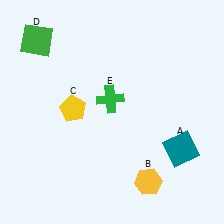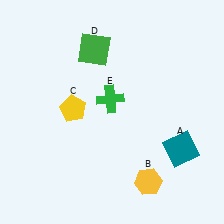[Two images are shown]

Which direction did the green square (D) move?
The green square (D) moved right.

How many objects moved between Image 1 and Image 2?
1 object moved between the two images.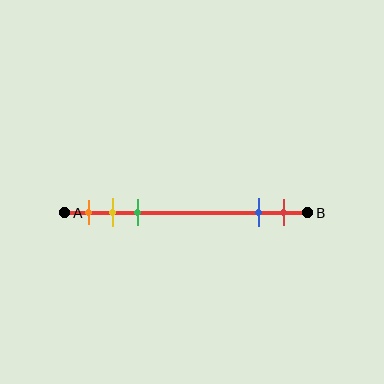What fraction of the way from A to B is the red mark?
The red mark is approximately 90% (0.9) of the way from A to B.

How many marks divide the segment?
There are 5 marks dividing the segment.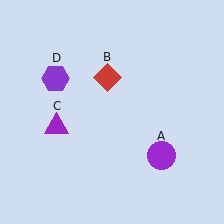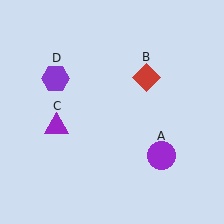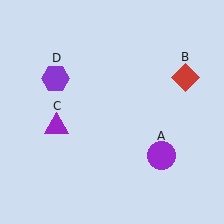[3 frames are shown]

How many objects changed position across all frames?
1 object changed position: red diamond (object B).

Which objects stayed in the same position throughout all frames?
Purple circle (object A) and purple triangle (object C) and purple hexagon (object D) remained stationary.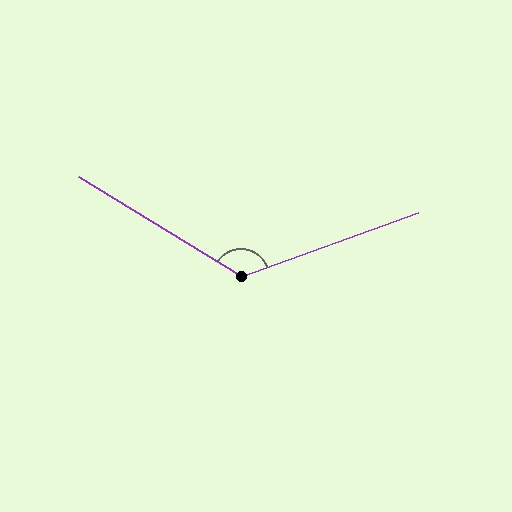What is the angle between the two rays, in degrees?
Approximately 129 degrees.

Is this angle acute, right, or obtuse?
It is obtuse.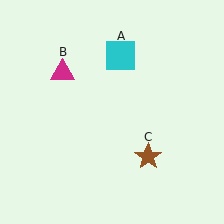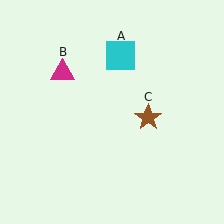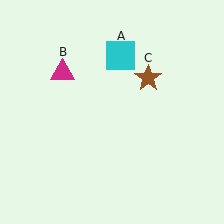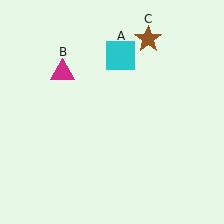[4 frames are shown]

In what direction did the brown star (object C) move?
The brown star (object C) moved up.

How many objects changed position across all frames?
1 object changed position: brown star (object C).